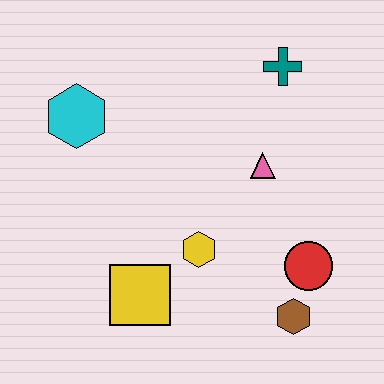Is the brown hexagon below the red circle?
Yes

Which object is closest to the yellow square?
The yellow hexagon is closest to the yellow square.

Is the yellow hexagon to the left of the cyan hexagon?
No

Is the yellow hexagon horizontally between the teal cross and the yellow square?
Yes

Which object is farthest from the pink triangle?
The cyan hexagon is farthest from the pink triangle.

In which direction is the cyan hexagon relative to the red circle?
The cyan hexagon is to the left of the red circle.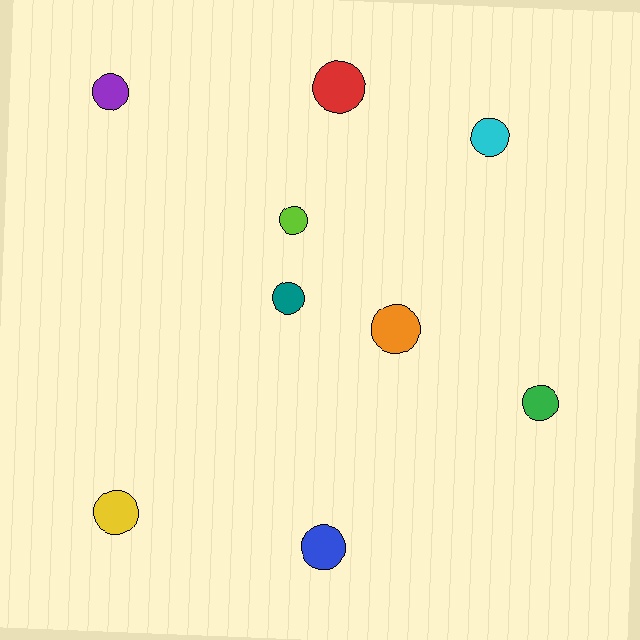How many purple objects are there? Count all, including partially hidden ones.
There is 1 purple object.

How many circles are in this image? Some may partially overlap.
There are 9 circles.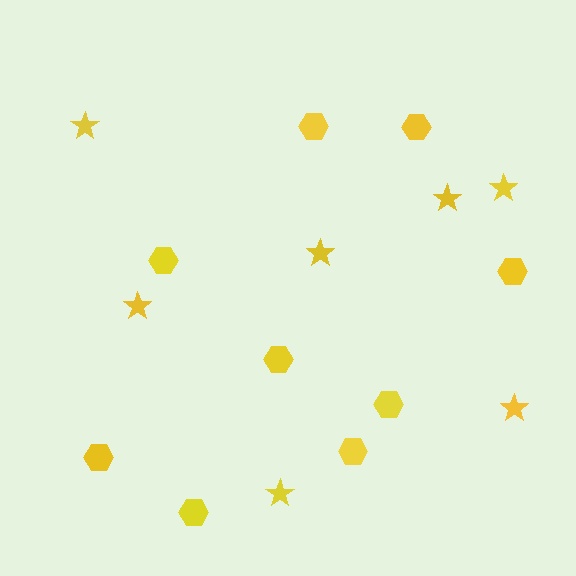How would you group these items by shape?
There are 2 groups: one group of stars (7) and one group of hexagons (9).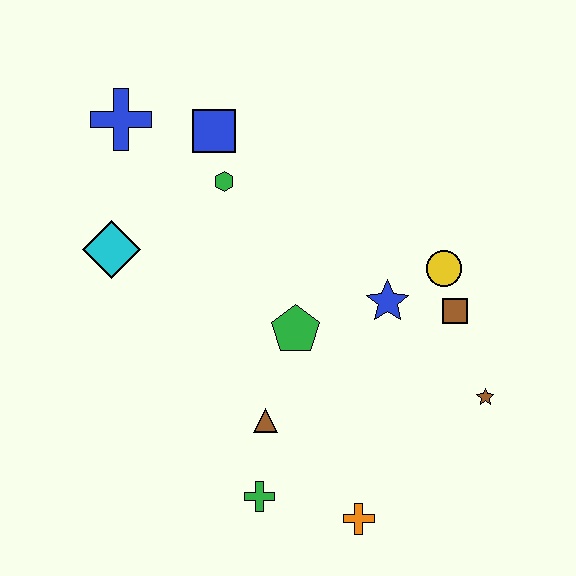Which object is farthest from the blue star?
The blue cross is farthest from the blue star.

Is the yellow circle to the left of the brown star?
Yes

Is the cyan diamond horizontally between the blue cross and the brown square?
No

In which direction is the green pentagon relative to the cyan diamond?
The green pentagon is to the right of the cyan diamond.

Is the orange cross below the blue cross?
Yes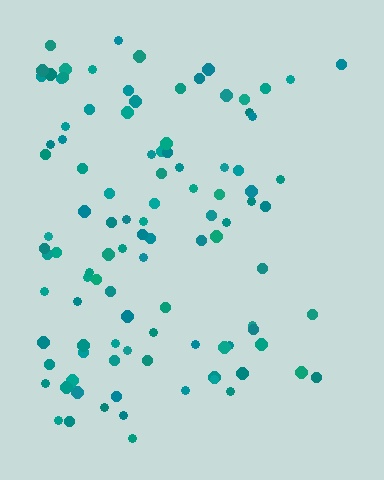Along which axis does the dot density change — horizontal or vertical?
Horizontal.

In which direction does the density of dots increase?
From right to left, with the left side densest.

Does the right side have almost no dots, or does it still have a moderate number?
Still a moderate number, just noticeably fewer than the left.